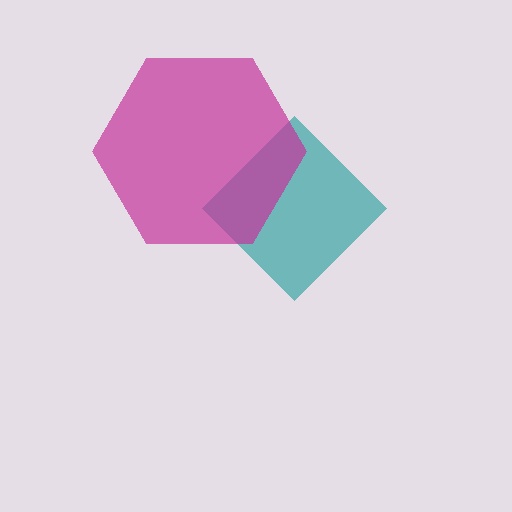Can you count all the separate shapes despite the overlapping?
Yes, there are 2 separate shapes.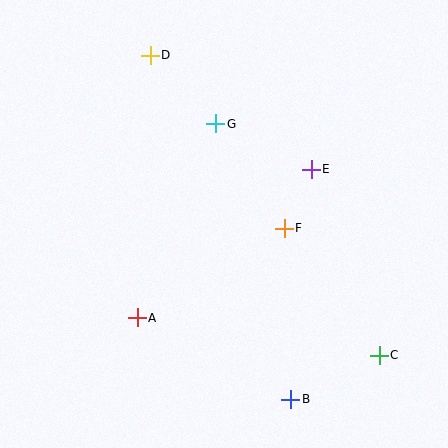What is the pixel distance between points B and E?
The distance between B and E is 231 pixels.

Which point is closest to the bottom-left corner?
Point A is closest to the bottom-left corner.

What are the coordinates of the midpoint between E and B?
The midpoint between E and B is at (301, 284).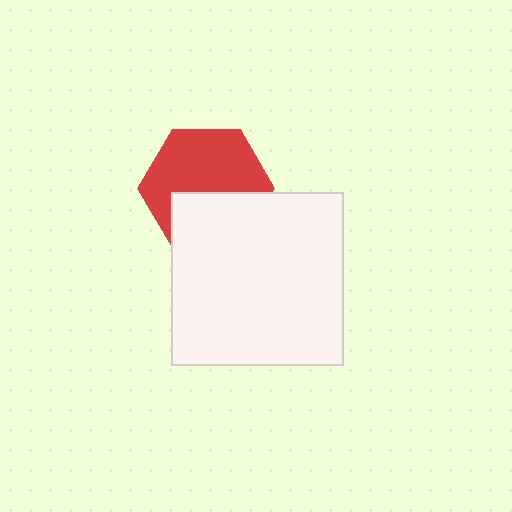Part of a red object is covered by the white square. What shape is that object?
It is a hexagon.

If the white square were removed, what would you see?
You would see the complete red hexagon.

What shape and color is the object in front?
The object in front is a white square.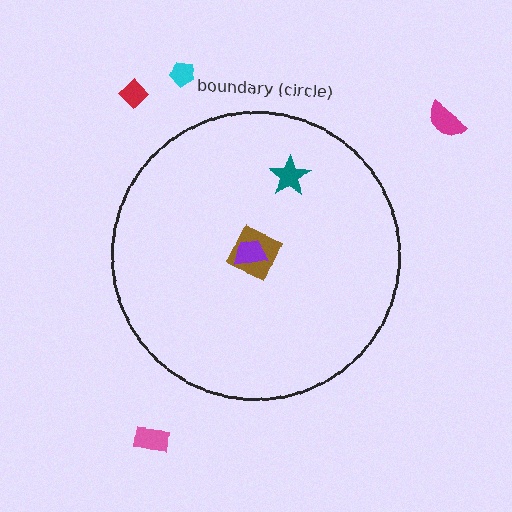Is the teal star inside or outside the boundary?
Inside.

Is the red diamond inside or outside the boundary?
Outside.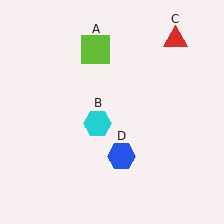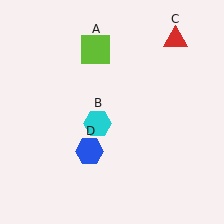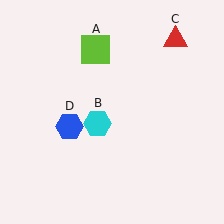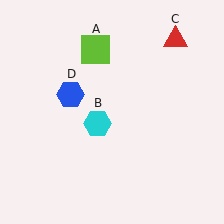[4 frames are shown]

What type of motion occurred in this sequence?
The blue hexagon (object D) rotated clockwise around the center of the scene.